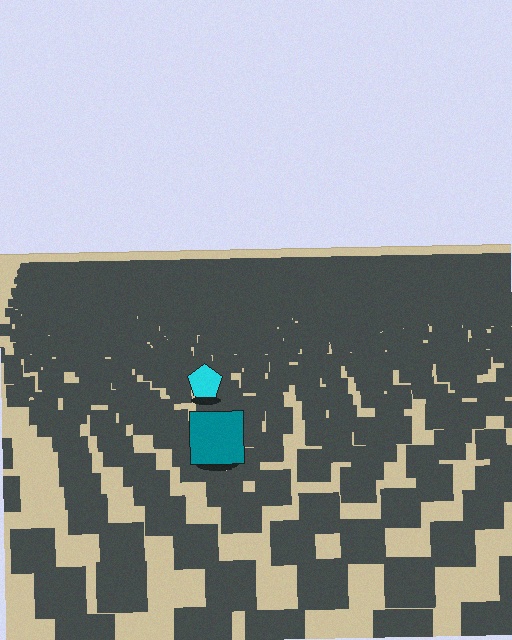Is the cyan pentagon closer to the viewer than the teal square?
No. The teal square is closer — you can tell from the texture gradient: the ground texture is coarser near it.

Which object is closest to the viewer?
The teal square is closest. The texture marks near it are larger and more spread out.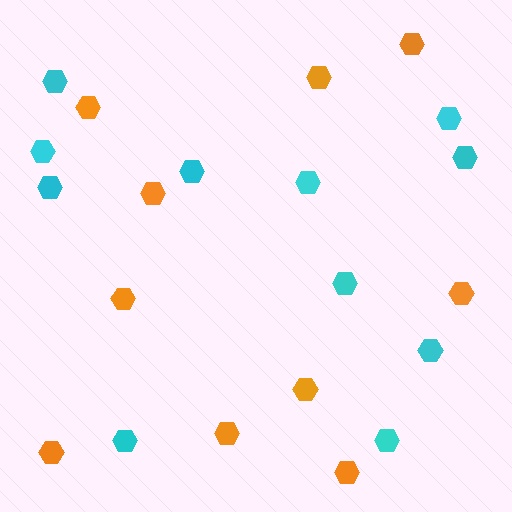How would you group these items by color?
There are 2 groups: one group of orange hexagons (10) and one group of cyan hexagons (11).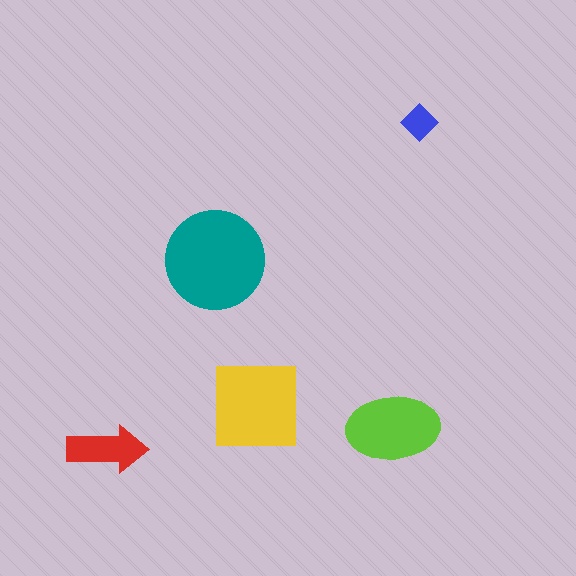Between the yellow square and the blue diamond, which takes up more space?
The yellow square.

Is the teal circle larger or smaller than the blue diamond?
Larger.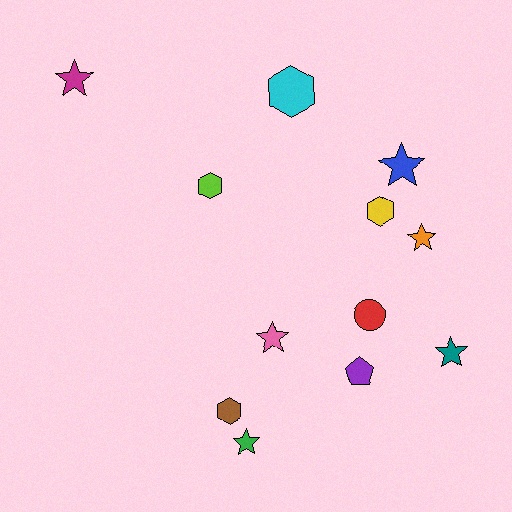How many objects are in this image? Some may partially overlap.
There are 12 objects.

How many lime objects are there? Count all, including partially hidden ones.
There is 1 lime object.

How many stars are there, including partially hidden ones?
There are 6 stars.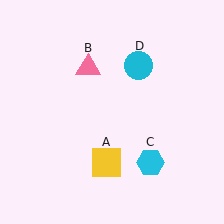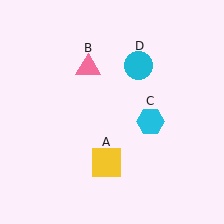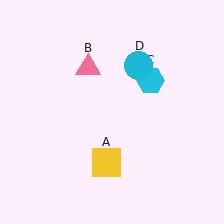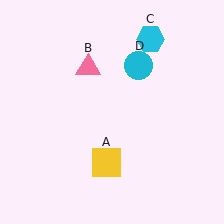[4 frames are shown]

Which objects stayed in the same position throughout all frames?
Yellow square (object A) and pink triangle (object B) and cyan circle (object D) remained stationary.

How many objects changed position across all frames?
1 object changed position: cyan hexagon (object C).